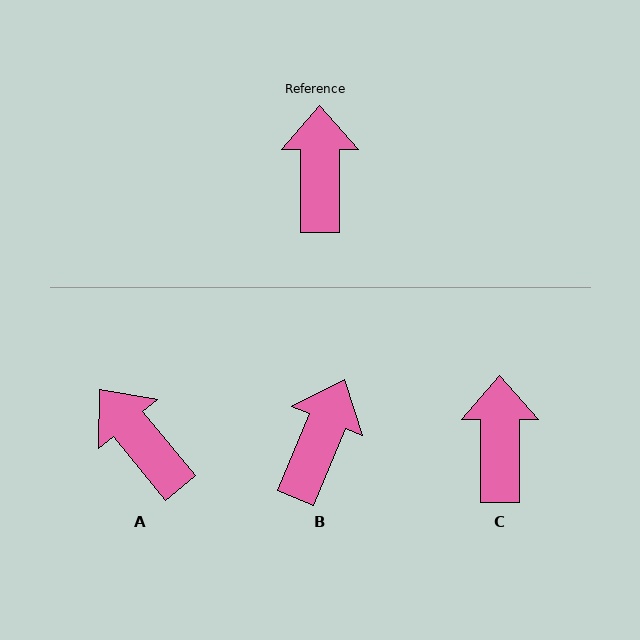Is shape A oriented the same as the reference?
No, it is off by about 39 degrees.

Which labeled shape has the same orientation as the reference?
C.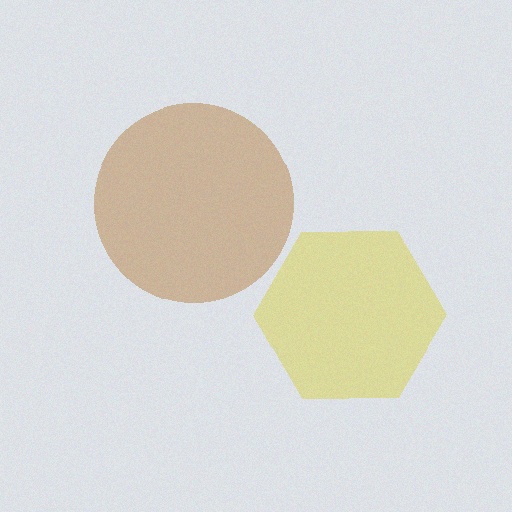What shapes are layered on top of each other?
The layered shapes are: a brown circle, a yellow hexagon.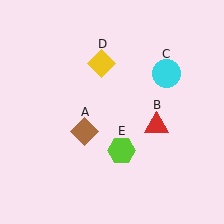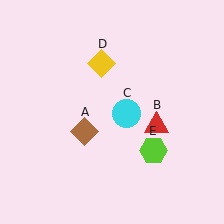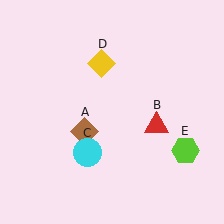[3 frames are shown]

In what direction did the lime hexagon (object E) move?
The lime hexagon (object E) moved right.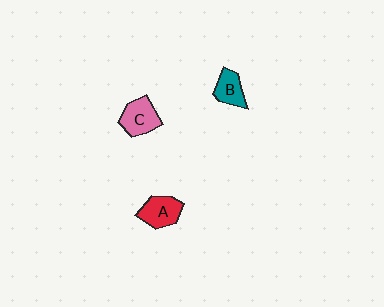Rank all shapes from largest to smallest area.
From largest to smallest: C (pink), A (red), B (teal).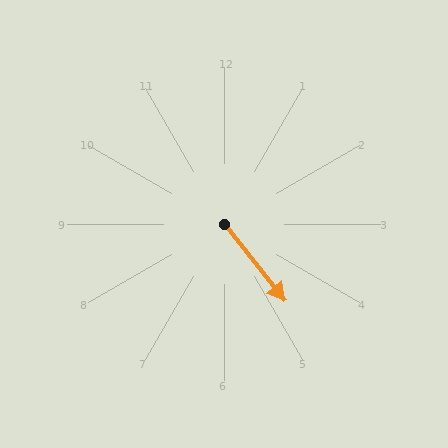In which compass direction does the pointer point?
Southeast.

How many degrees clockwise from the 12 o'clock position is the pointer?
Approximately 142 degrees.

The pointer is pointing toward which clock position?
Roughly 5 o'clock.